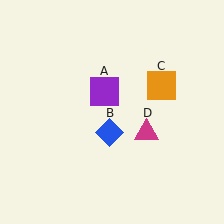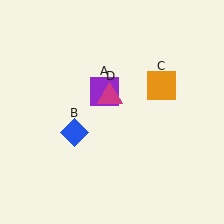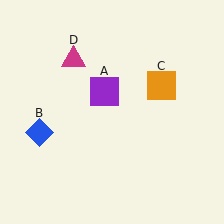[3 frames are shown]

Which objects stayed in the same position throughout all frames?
Purple square (object A) and orange square (object C) remained stationary.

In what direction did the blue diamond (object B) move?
The blue diamond (object B) moved left.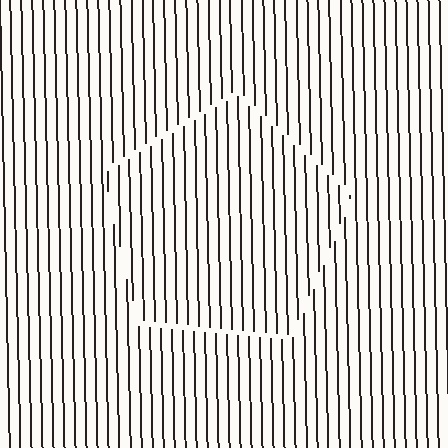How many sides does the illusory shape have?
5 sides — the line-ends trace a pentagon.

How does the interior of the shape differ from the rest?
The interior of the shape contains the same grating, shifted by half a period — the contour is defined by the phase discontinuity where line-ends from the inner and outer gratings abut.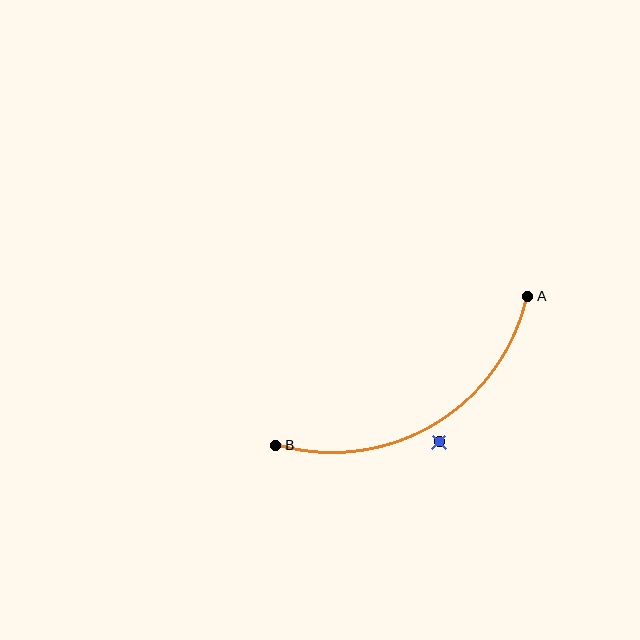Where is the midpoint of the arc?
The arc midpoint is the point on the curve farthest from the straight line joining A and B. It sits below that line.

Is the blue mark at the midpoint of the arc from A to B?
No — the blue mark does not lie on the arc at all. It sits slightly outside the curve.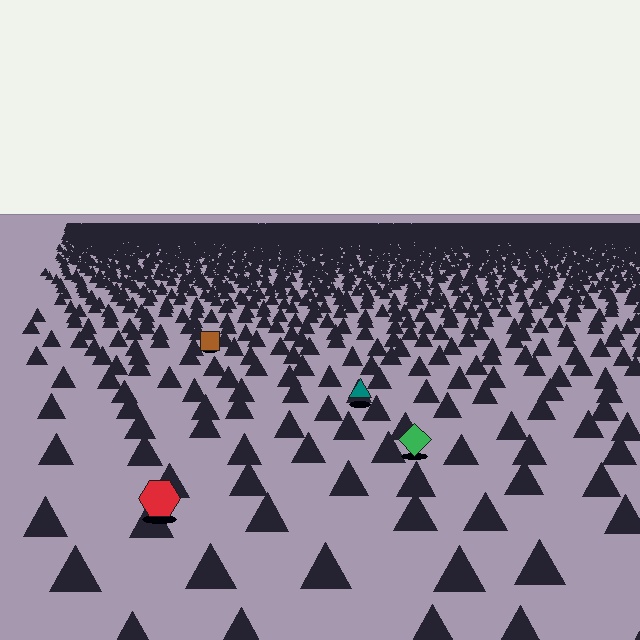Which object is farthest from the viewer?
The brown square is farthest from the viewer. It appears smaller and the ground texture around it is denser.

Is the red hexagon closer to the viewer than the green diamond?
Yes. The red hexagon is closer — you can tell from the texture gradient: the ground texture is coarser near it.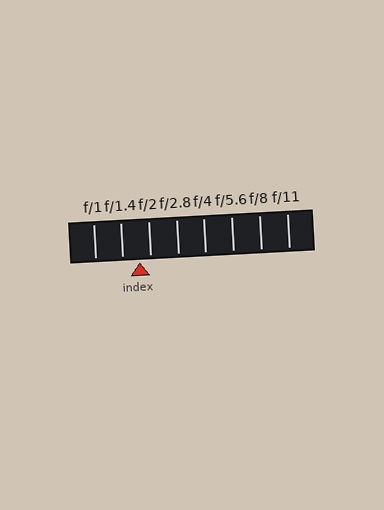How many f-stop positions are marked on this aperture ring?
There are 8 f-stop positions marked.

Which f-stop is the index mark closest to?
The index mark is closest to f/2.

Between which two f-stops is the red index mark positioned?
The index mark is between f/1.4 and f/2.